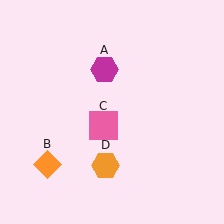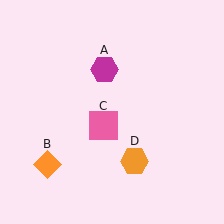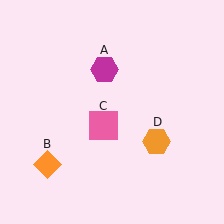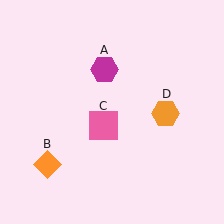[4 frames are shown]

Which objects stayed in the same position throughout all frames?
Magenta hexagon (object A) and orange diamond (object B) and pink square (object C) remained stationary.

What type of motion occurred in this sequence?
The orange hexagon (object D) rotated counterclockwise around the center of the scene.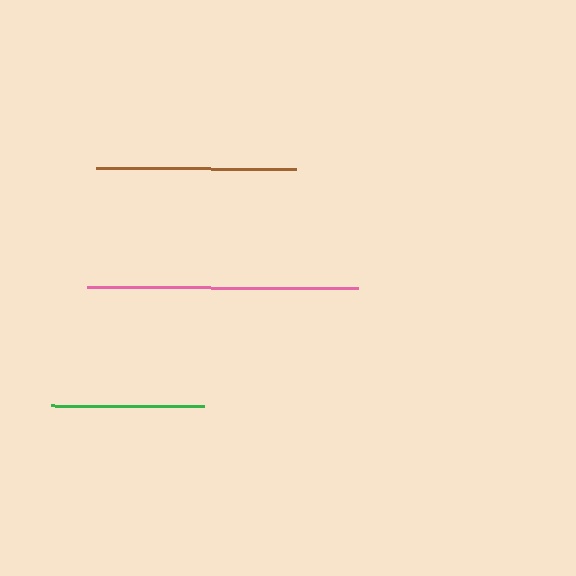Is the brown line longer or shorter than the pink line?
The pink line is longer than the brown line.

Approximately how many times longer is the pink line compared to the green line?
The pink line is approximately 1.8 times the length of the green line.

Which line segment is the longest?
The pink line is the longest at approximately 271 pixels.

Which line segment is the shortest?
The green line is the shortest at approximately 153 pixels.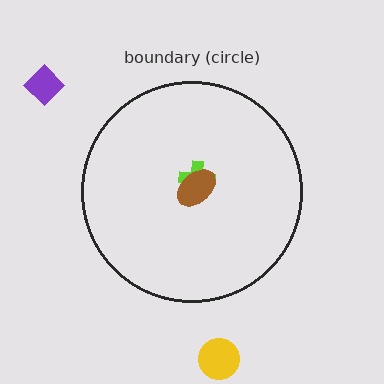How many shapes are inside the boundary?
2 inside, 2 outside.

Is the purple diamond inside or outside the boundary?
Outside.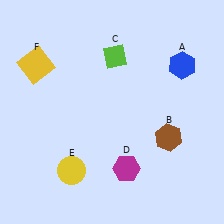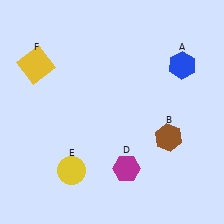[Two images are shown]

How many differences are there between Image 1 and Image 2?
There is 1 difference between the two images.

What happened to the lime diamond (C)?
The lime diamond (C) was removed in Image 2. It was in the top-right area of Image 1.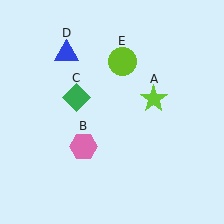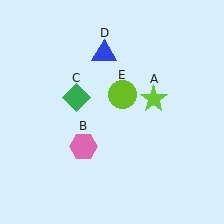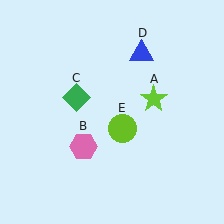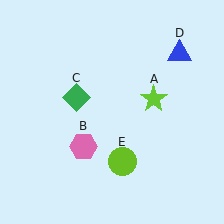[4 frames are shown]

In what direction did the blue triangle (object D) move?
The blue triangle (object D) moved right.